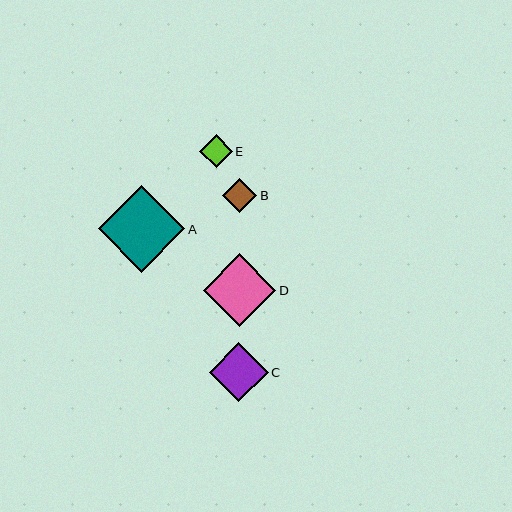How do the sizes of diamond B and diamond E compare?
Diamond B and diamond E are approximately the same size.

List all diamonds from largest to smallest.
From largest to smallest: A, D, C, B, E.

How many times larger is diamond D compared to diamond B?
Diamond D is approximately 2.1 times the size of diamond B.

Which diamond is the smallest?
Diamond E is the smallest with a size of approximately 32 pixels.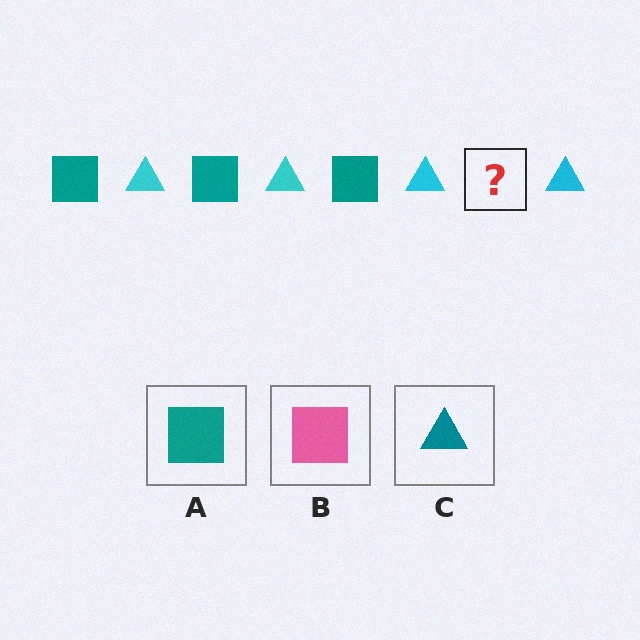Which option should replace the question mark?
Option A.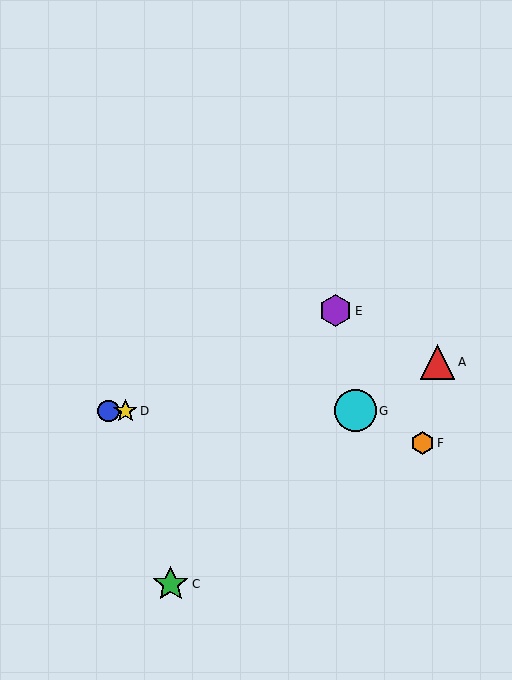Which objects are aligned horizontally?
Objects B, D, G are aligned horizontally.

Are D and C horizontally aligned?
No, D is at y≈411 and C is at y≈584.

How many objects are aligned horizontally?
3 objects (B, D, G) are aligned horizontally.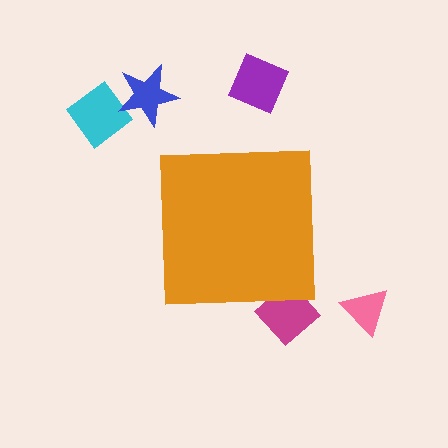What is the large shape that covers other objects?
An orange square.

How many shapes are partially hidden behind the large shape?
1 shape is partially hidden.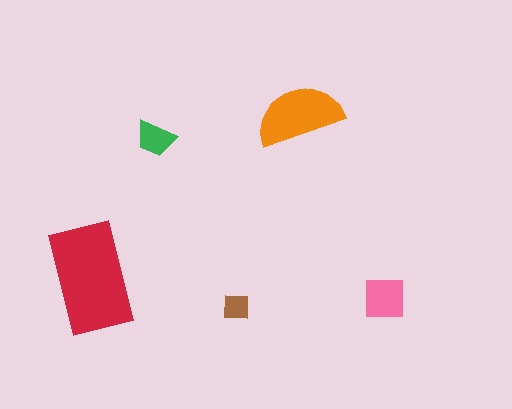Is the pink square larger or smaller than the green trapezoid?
Larger.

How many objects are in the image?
There are 5 objects in the image.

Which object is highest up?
The orange semicircle is topmost.